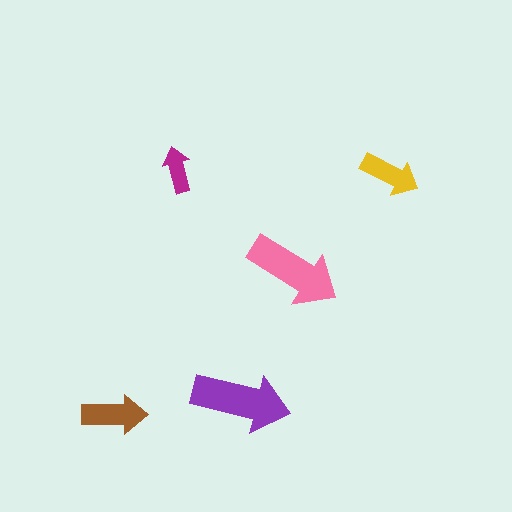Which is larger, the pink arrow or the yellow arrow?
The pink one.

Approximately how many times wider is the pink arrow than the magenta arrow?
About 2 times wider.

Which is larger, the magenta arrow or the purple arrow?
The purple one.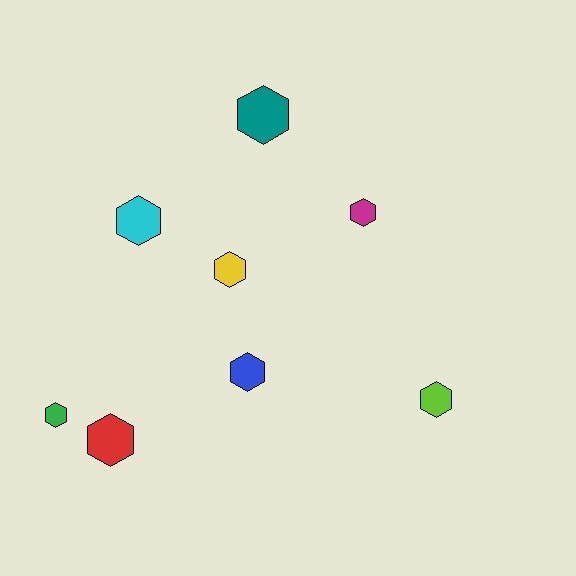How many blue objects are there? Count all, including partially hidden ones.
There is 1 blue object.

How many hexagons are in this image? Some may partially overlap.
There are 8 hexagons.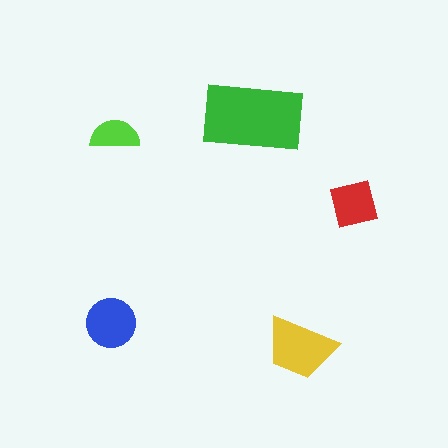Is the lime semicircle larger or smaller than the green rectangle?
Smaller.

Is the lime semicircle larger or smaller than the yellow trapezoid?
Smaller.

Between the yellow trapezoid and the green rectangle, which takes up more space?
The green rectangle.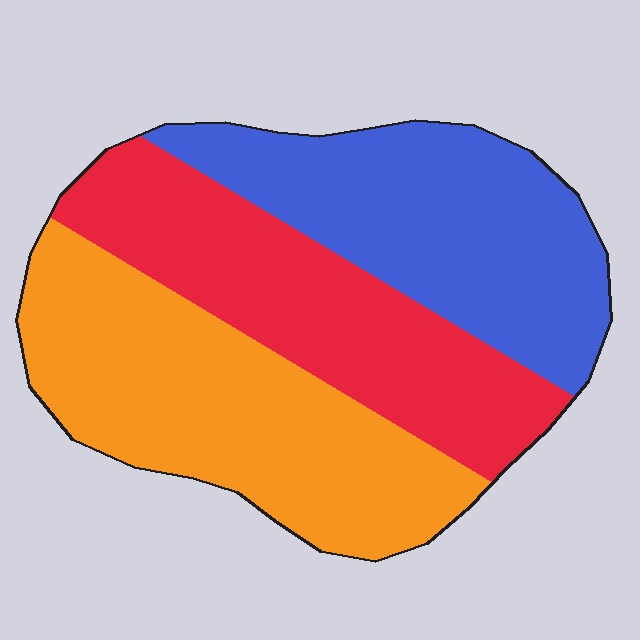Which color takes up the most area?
Orange, at roughly 35%.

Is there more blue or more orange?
Orange.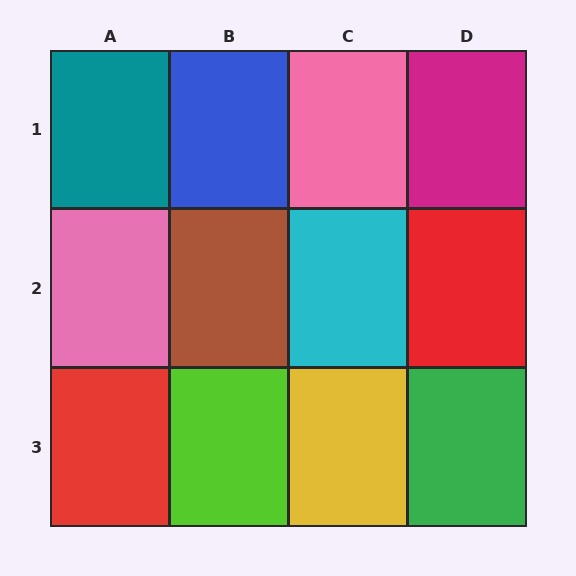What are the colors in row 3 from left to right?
Red, lime, yellow, green.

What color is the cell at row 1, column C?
Pink.